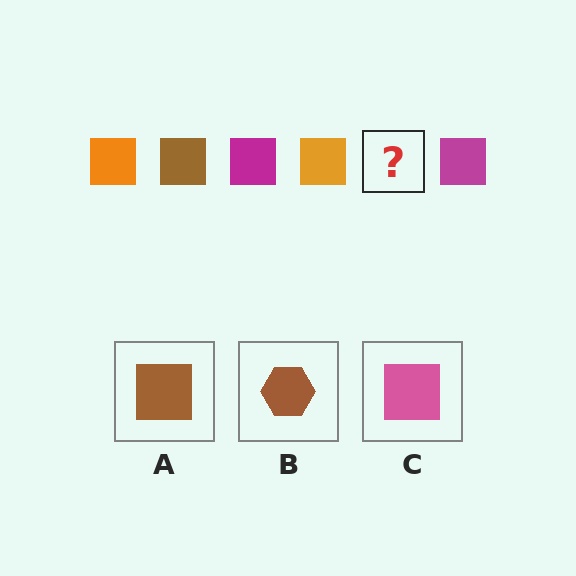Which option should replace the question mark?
Option A.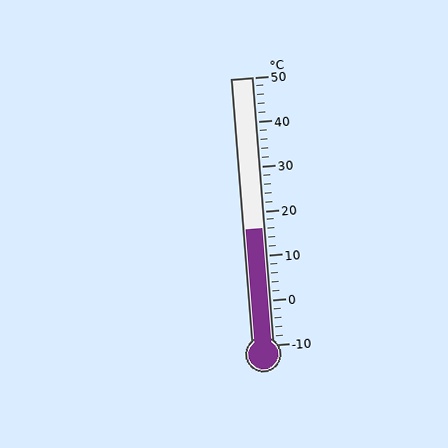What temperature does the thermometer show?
The thermometer shows approximately 16°C.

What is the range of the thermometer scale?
The thermometer scale ranges from -10°C to 50°C.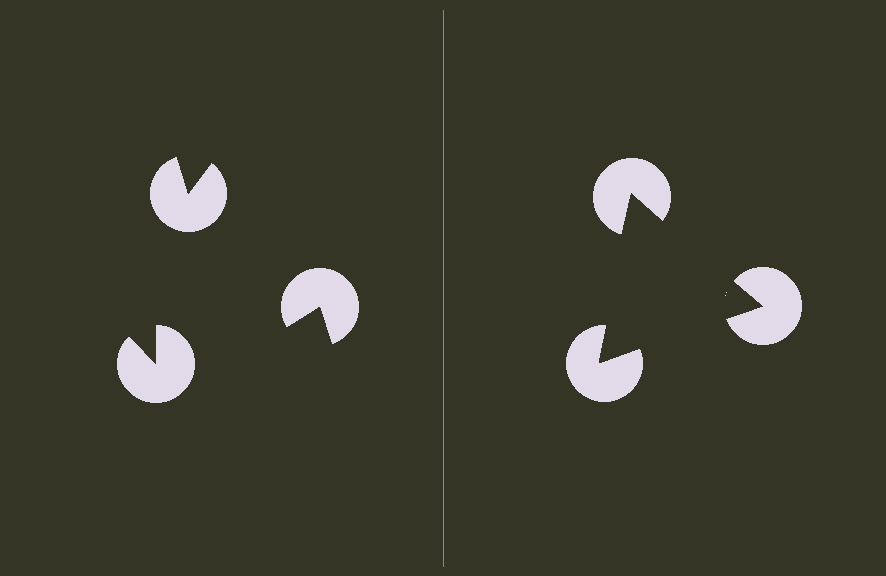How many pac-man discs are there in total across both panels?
6 — 3 on each side.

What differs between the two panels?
The pac-man discs are positioned identically on both sides; only the wedge orientations differ. On the right they align to a triangle; on the left they are misaligned.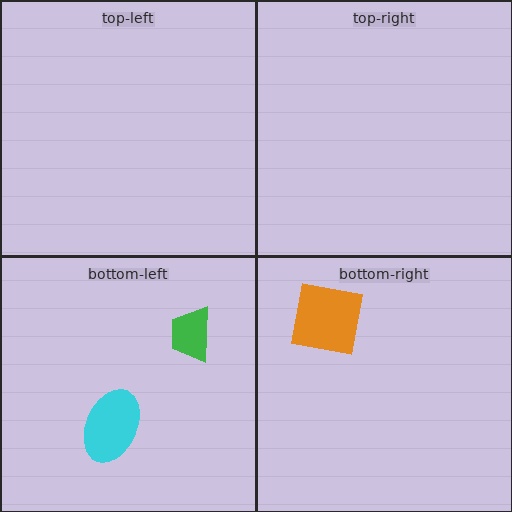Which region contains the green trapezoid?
The bottom-left region.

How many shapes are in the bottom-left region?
2.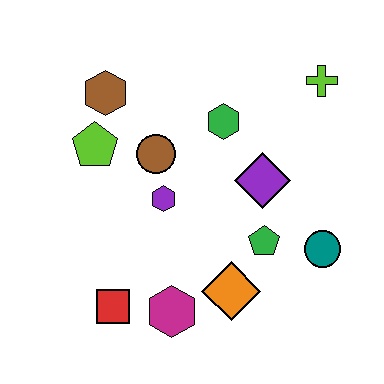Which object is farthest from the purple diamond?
The red square is farthest from the purple diamond.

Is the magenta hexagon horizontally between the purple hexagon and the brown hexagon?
No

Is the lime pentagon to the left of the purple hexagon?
Yes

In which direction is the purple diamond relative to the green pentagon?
The purple diamond is above the green pentagon.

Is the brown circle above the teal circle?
Yes